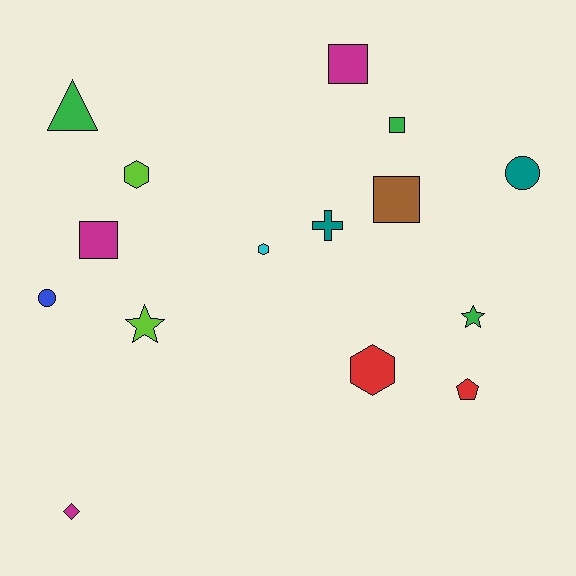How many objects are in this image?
There are 15 objects.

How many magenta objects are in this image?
There are 3 magenta objects.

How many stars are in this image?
There are 2 stars.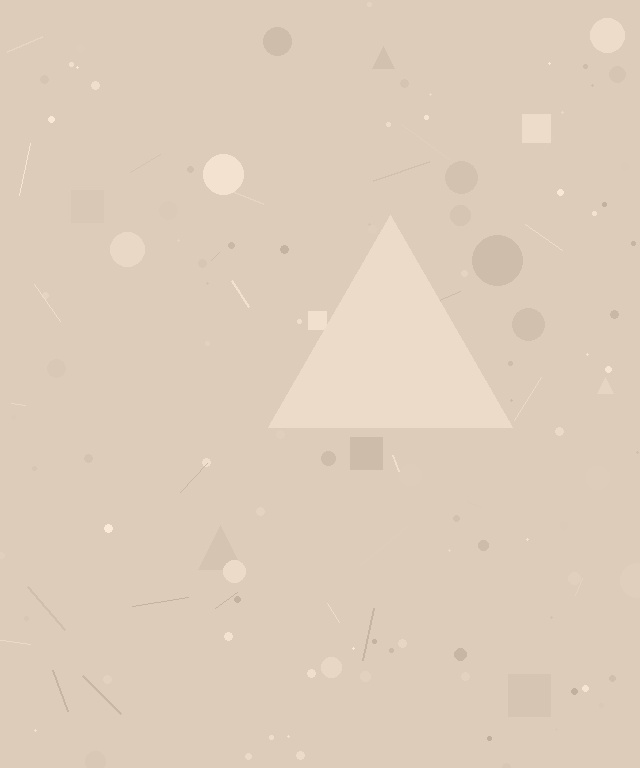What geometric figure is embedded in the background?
A triangle is embedded in the background.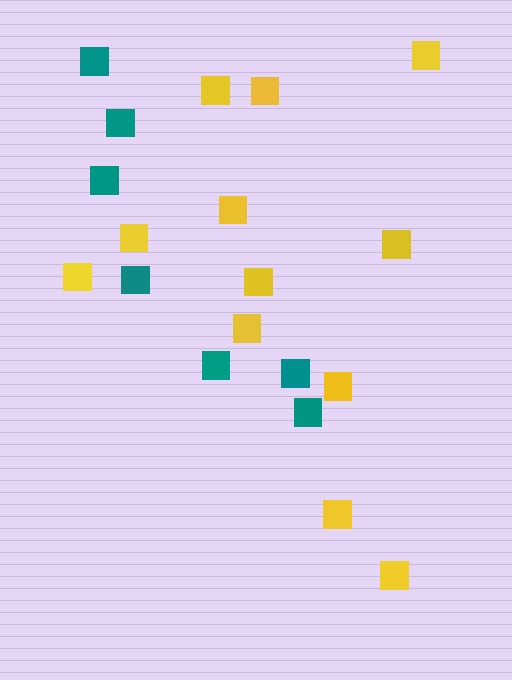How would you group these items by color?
There are 2 groups: one group of teal squares (7) and one group of yellow squares (12).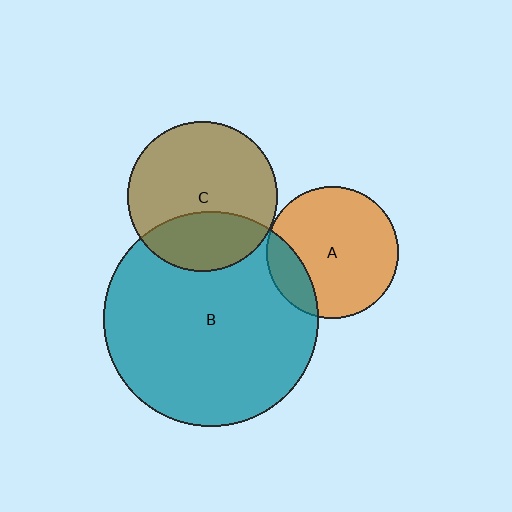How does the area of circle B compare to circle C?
Approximately 2.1 times.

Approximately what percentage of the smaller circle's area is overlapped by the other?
Approximately 30%.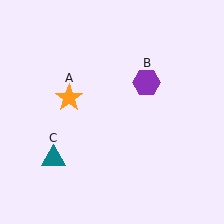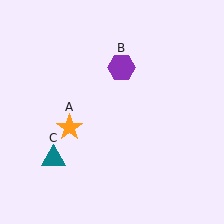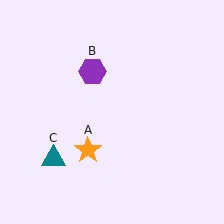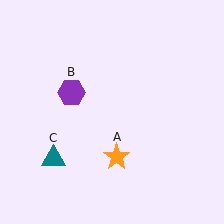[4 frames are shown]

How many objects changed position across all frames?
2 objects changed position: orange star (object A), purple hexagon (object B).